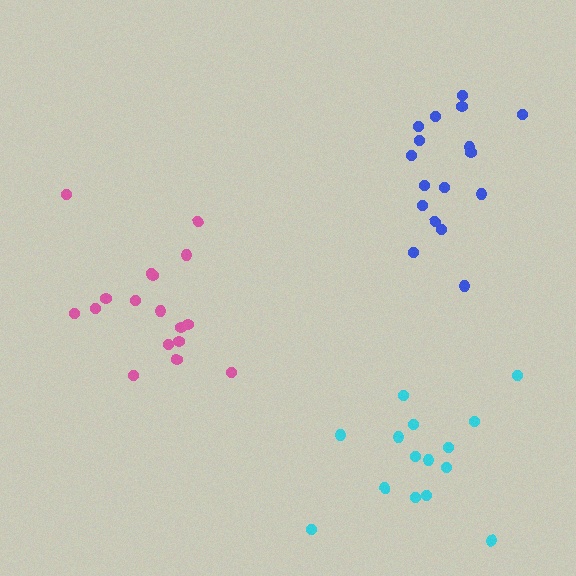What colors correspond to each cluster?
The clusters are colored: pink, cyan, blue.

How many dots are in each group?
Group 1: 17 dots, Group 2: 15 dots, Group 3: 17 dots (49 total).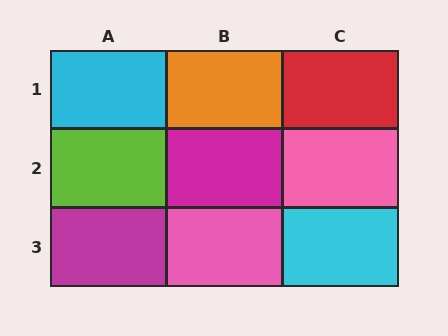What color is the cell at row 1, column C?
Red.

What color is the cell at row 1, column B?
Orange.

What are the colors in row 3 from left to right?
Magenta, pink, cyan.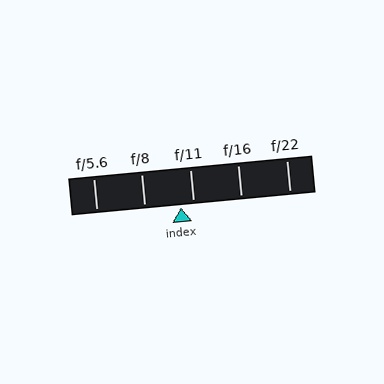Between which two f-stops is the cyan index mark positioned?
The index mark is between f/8 and f/11.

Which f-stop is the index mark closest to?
The index mark is closest to f/11.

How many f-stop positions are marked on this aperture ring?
There are 5 f-stop positions marked.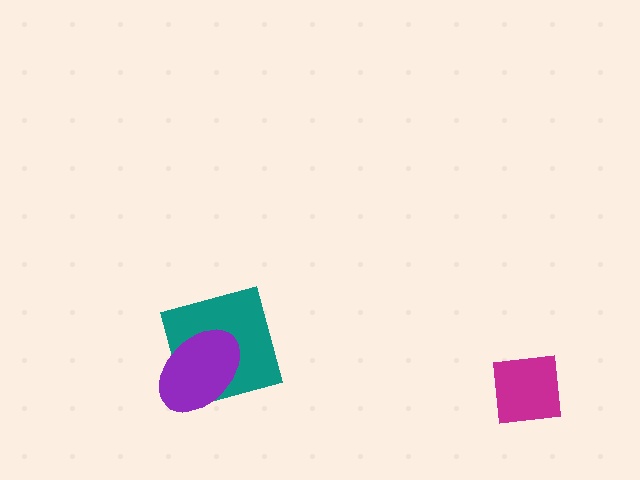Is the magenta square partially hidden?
No, no other shape covers it.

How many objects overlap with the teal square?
1 object overlaps with the teal square.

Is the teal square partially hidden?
Yes, it is partially covered by another shape.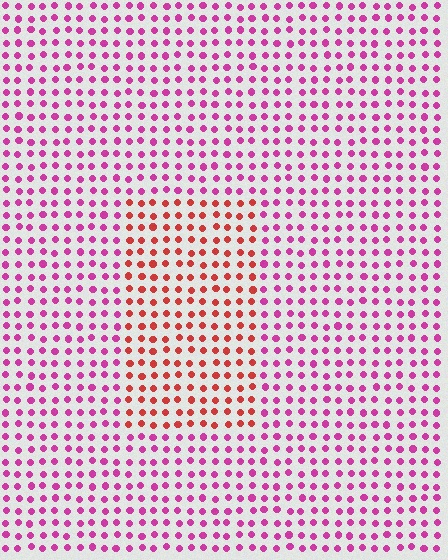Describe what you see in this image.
The image is filled with small magenta elements in a uniform arrangement. A rectangle-shaped region is visible where the elements are tinted to a slightly different hue, forming a subtle color boundary.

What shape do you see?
I see a rectangle.